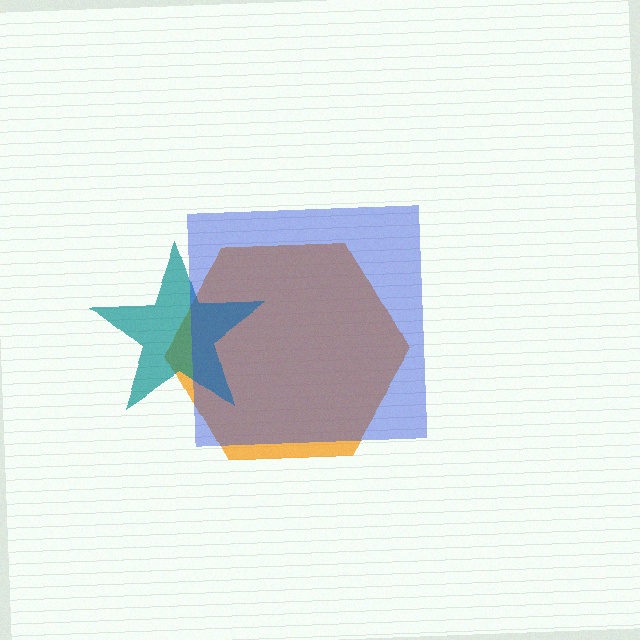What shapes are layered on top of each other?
The layered shapes are: an orange hexagon, a teal star, a blue square.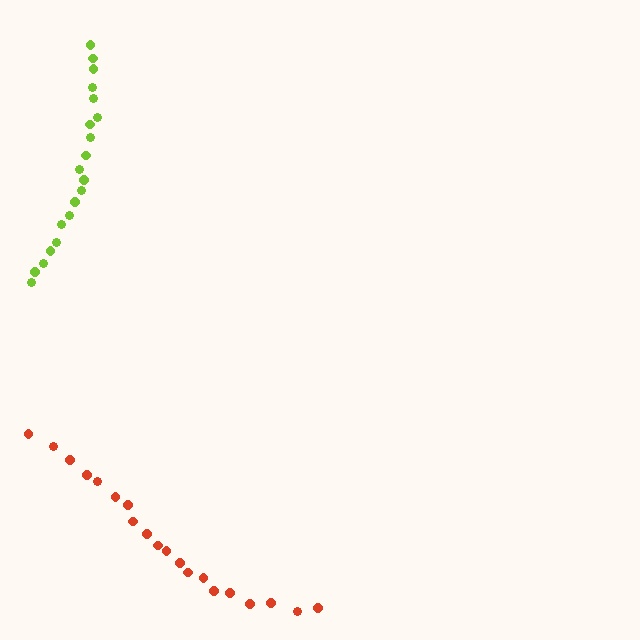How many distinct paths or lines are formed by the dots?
There are 2 distinct paths.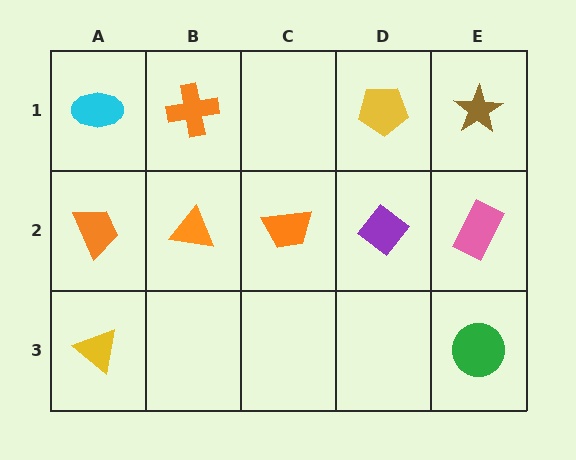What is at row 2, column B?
An orange triangle.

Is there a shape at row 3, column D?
No, that cell is empty.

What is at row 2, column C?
An orange trapezoid.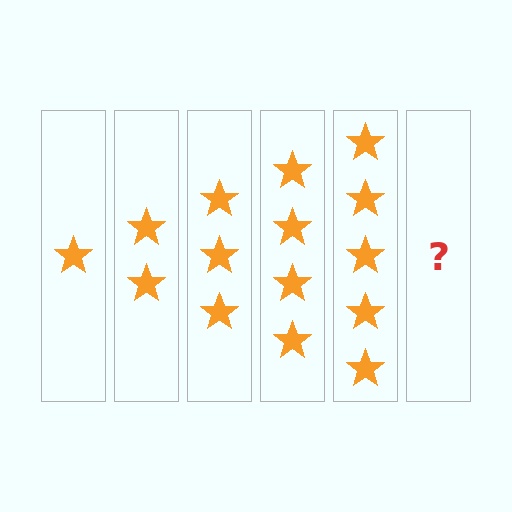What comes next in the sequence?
The next element should be 6 stars.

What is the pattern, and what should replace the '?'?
The pattern is that each step adds one more star. The '?' should be 6 stars.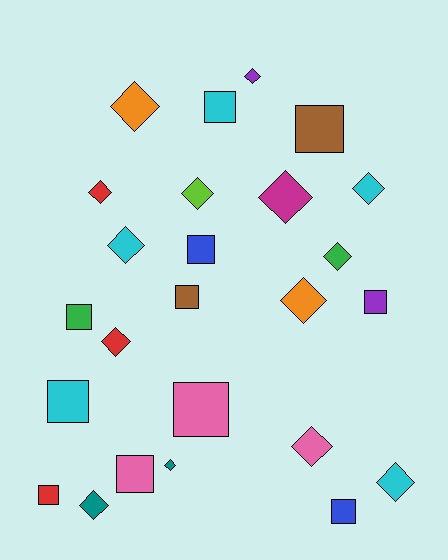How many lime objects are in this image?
There is 1 lime object.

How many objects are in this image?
There are 25 objects.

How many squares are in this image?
There are 11 squares.